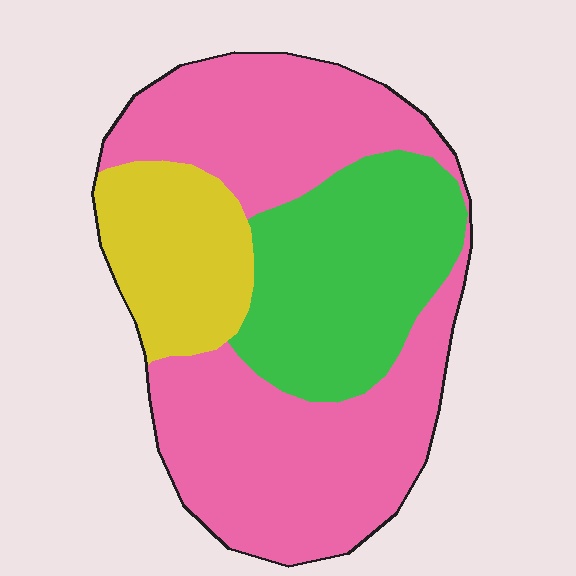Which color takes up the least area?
Yellow, at roughly 15%.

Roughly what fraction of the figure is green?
Green takes up about one quarter (1/4) of the figure.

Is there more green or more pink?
Pink.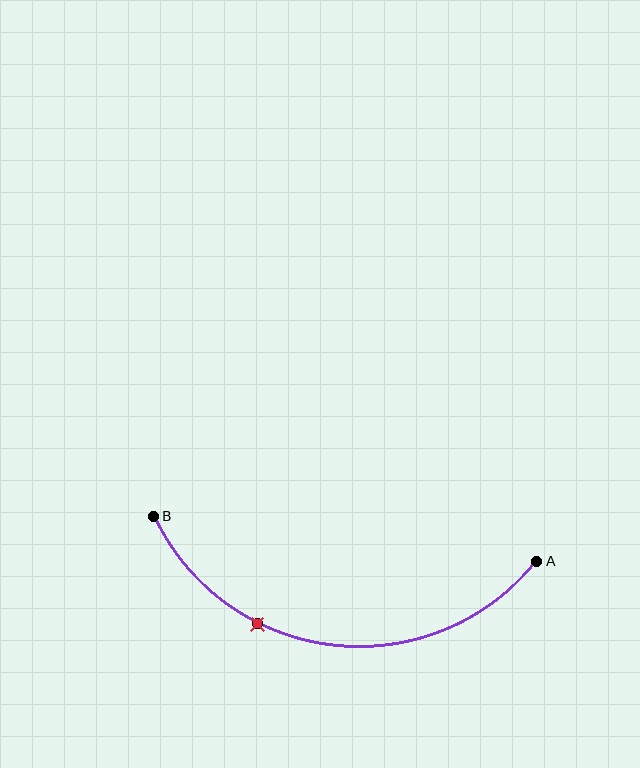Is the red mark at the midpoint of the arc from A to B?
No. The red mark lies on the arc but is closer to endpoint B. The arc midpoint would be at the point on the curve equidistant along the arc from both A and B.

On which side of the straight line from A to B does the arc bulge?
The arc bulges below the straight line connecting A and B.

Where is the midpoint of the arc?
The arc midpoint is the point on the curve farthest from the straight line joining A and B. It sits below that line.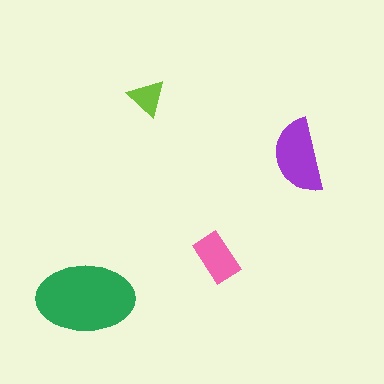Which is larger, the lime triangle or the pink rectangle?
The pink rectangle.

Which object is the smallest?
The lime triangle.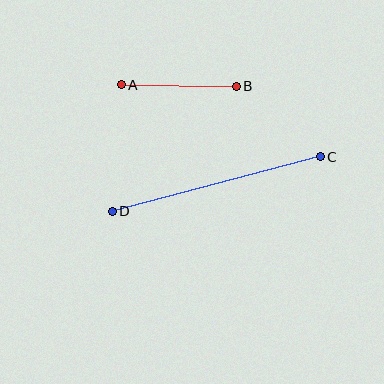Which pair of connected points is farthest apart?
Points C and D are farthest apart.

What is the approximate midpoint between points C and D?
The midpoint is at approximately (216, 184) pixels.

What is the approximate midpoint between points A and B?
The midpoint is at approximately (179, 86) pixels.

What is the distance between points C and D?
The distance is approximately 215 pixels.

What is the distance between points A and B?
The distance is approximately 115 pixels.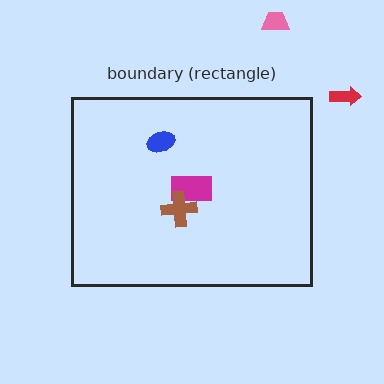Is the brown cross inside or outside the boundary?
Inside.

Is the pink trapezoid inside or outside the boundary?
Outside.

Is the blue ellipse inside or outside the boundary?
Inside.